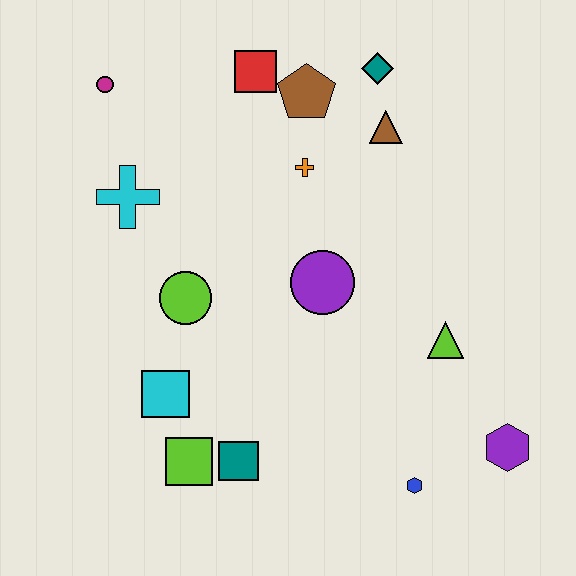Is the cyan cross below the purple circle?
No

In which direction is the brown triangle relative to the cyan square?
The brown triangle is above the cyan square.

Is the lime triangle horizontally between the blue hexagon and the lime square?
No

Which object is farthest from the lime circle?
The purple hexagon is farthest from the lime circle.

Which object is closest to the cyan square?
The lime square is closest to the cyan square.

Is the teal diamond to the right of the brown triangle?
No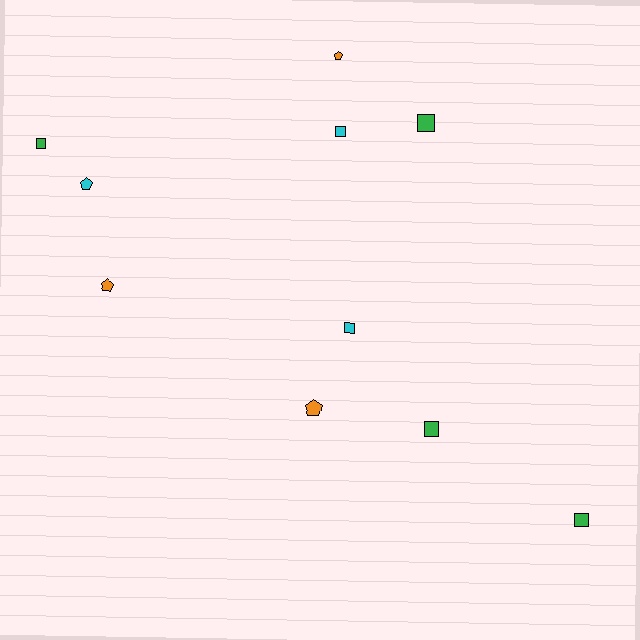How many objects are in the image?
There are 10 objects.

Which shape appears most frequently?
Square, with 6 objects.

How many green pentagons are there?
There are no green pentagons.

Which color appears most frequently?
Green, with 4 objects.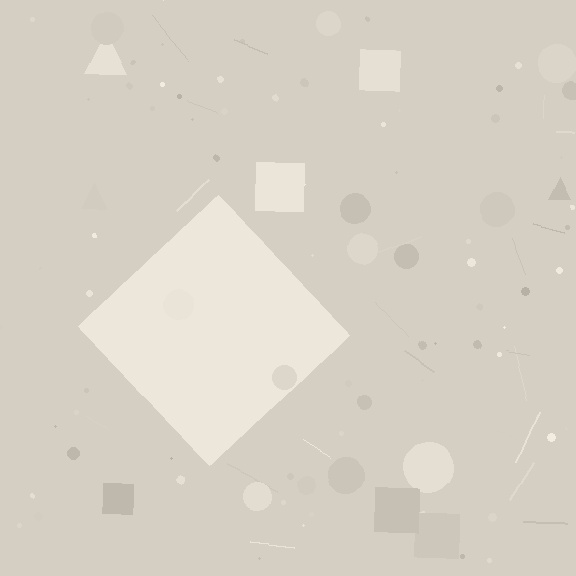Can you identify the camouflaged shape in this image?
The camouflaged shape is a diamond.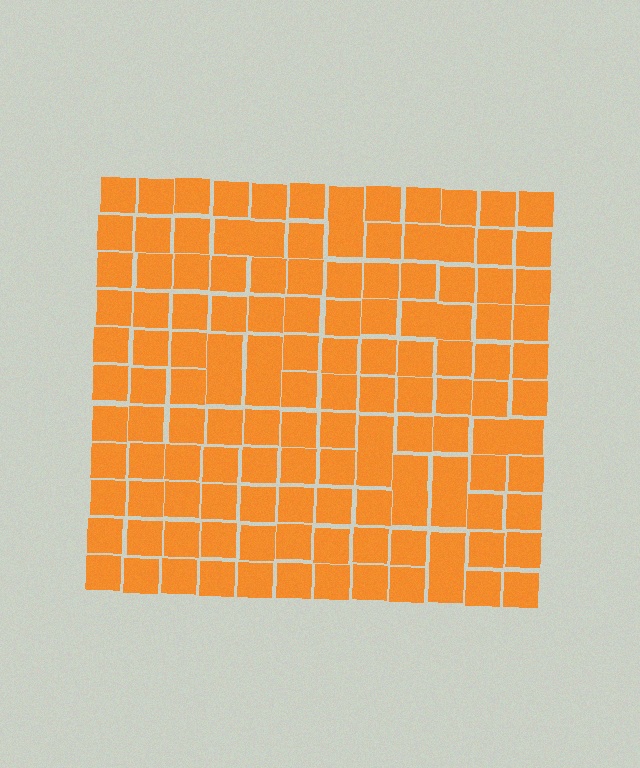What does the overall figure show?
The overall figure shows a square.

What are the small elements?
The small elements are squares.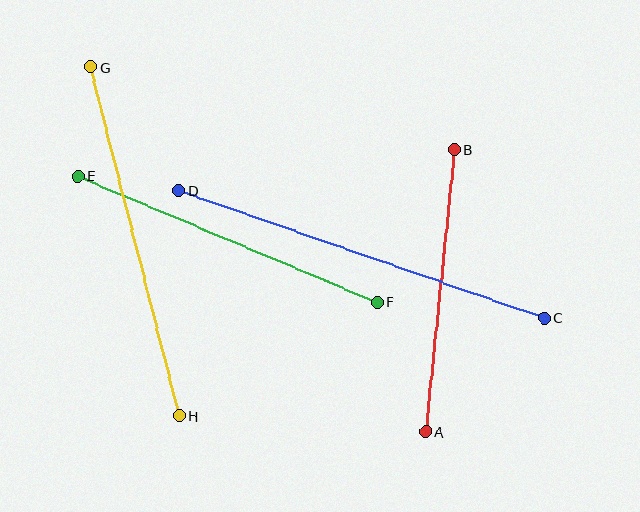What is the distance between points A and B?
The distance is approximately 284 pixels.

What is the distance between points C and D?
The distance is approximately 386 pixels.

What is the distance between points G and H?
The distance is approximately 360 pixels.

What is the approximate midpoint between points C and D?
The midpoint is at approximately (361, 254) pixels.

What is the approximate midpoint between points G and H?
The midpoint is at approximately (135, 242) pixels.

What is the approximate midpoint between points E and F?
The midpoint is at approximately (228, 239) pixels.